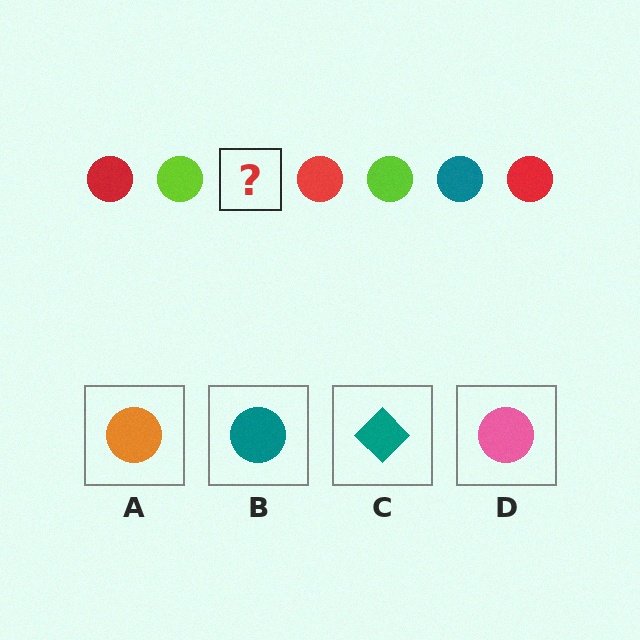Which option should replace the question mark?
Option B.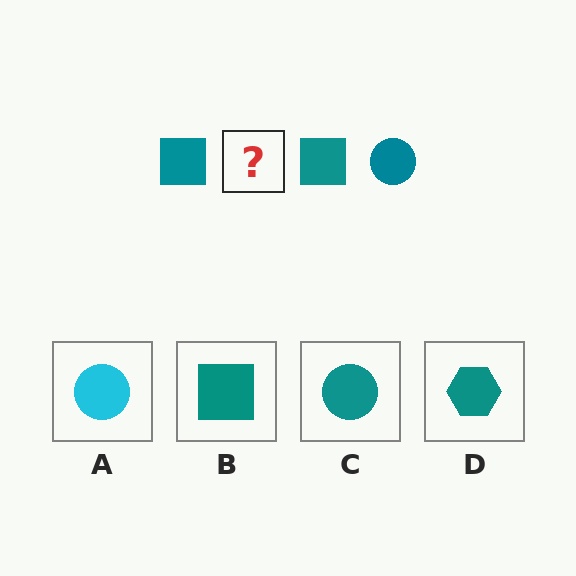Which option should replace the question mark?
Option C.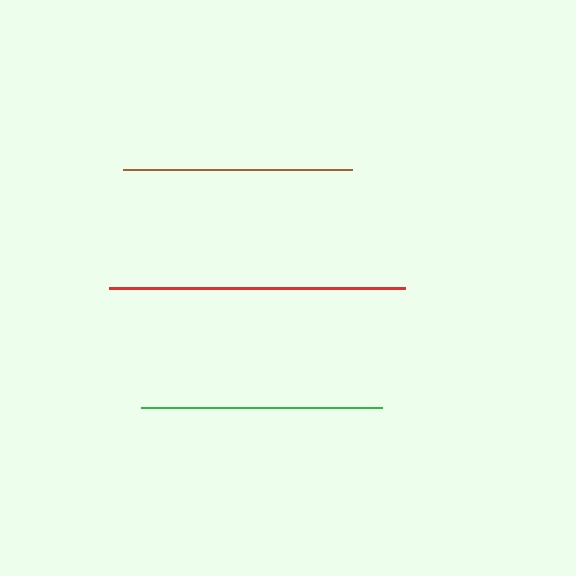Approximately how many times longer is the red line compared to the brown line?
The red line is approximately 1.3 times the length of the brown line.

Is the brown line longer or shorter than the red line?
The red line is longer than the brown line.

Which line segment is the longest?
The red line is the longest at approximately 295 pixels.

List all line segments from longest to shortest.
From longest to shortest: red, green, brown.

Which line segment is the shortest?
The brown line is the shortest at approximately 229 pixels.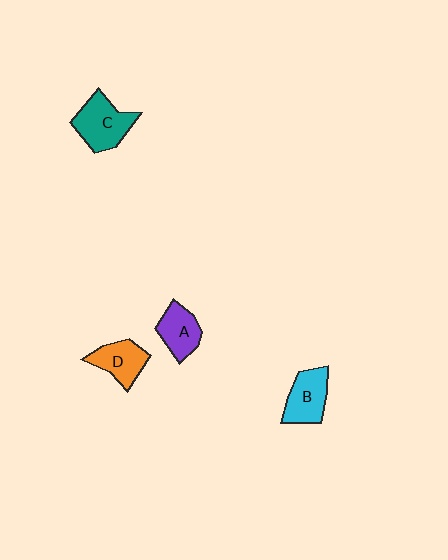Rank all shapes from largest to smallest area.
From largest to smallest: C (teal), B (cyan), D (orange), A (purple).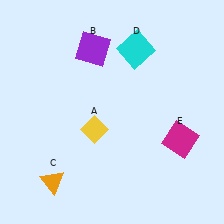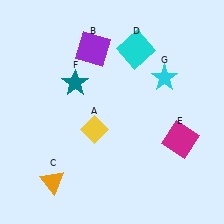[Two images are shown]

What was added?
A teal star (F), a cyan star (G) were added in Image 2.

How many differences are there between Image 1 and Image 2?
There are 2 differences between the two images.